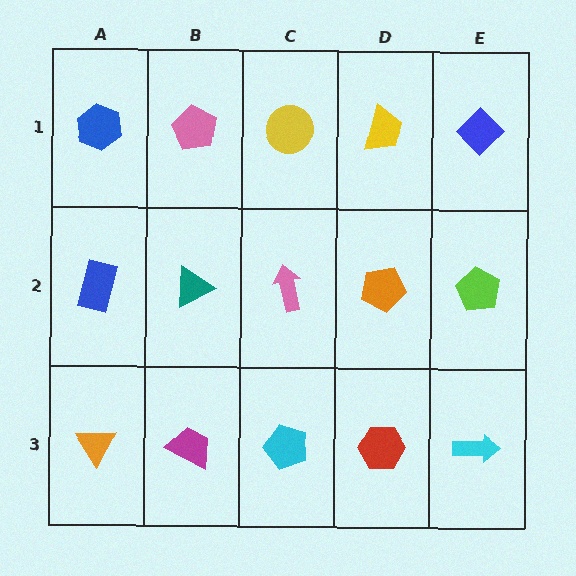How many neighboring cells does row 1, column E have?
2.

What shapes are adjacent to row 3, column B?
A teal triangle (row 2, column B), an orange triangle (row 3, column A), a cyan pentagon (row 3, column C).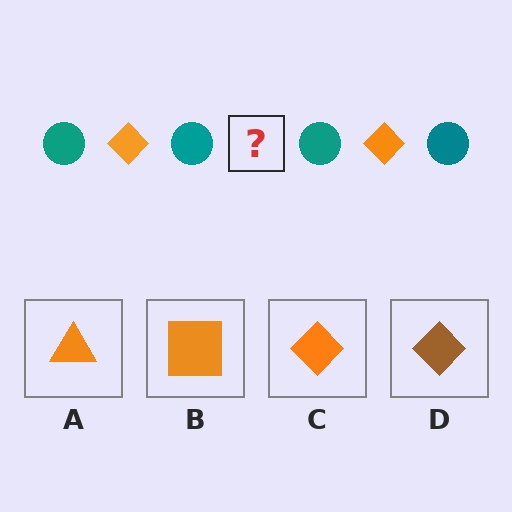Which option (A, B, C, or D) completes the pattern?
C.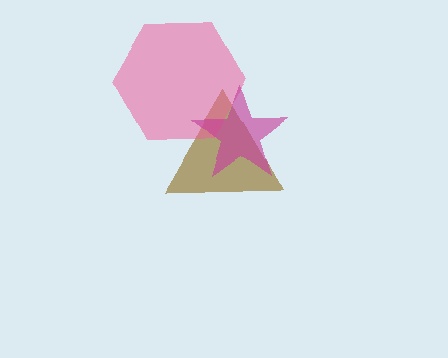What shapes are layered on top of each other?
The layered shapes are: a brown triangle, a pink hexagon, a magenta star.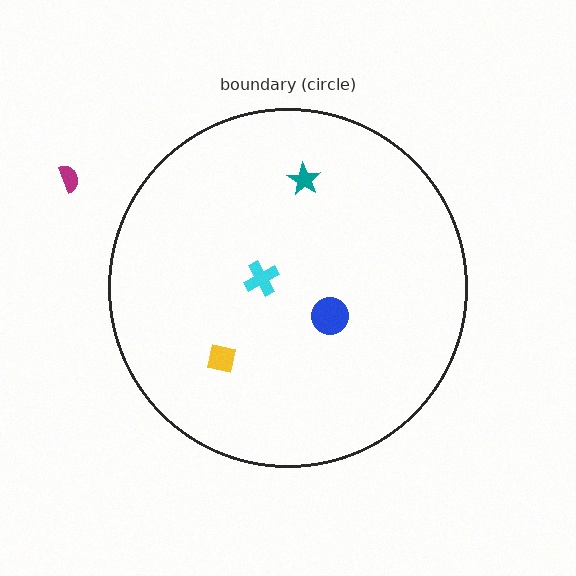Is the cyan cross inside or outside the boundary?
Inside.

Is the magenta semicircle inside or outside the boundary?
Outside.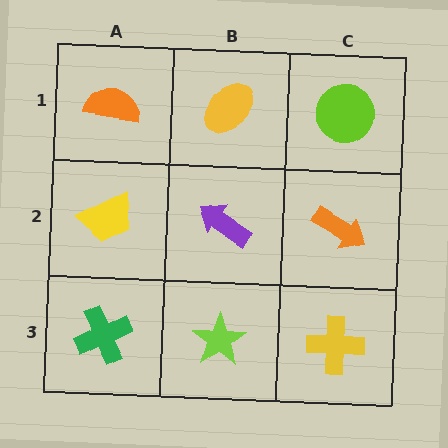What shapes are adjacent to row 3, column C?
An orange arrow (row 2, column C), a lime star (row 3, column B).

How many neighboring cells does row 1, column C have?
2.